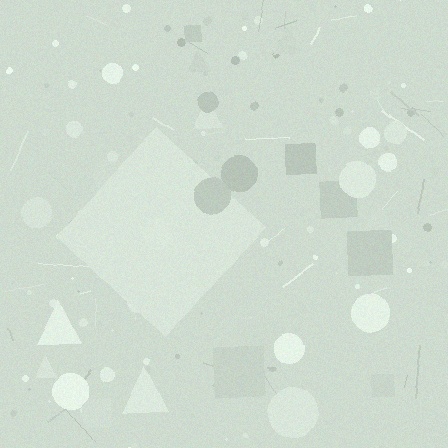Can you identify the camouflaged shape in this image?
The camouflaged shape is a diamond.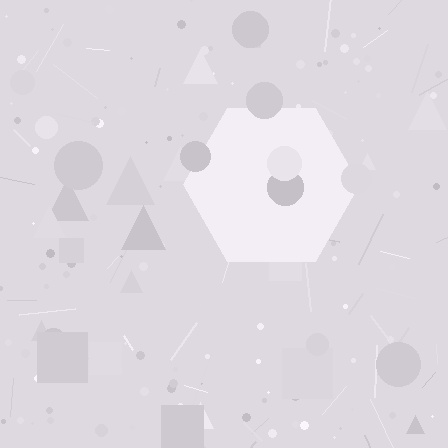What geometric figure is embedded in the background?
A hexagon is embedded in the background.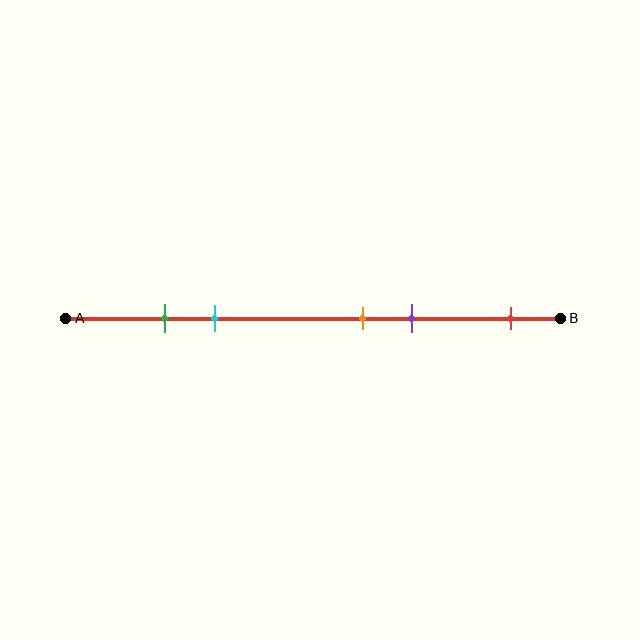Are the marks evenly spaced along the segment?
No, the marks are not evenly spaced.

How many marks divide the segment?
There are 5 marks dividing the segment.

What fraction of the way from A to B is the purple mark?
The purple mark is approximately 70% (0.7) of the way from A to B.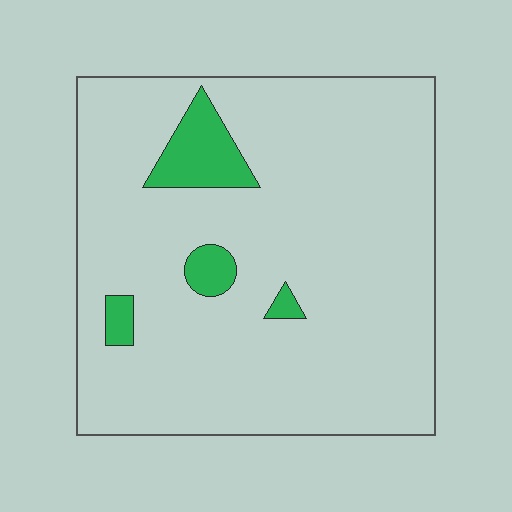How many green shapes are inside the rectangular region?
4.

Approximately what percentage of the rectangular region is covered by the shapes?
Approximately 10%.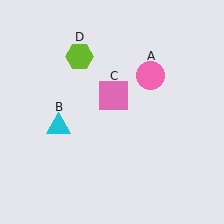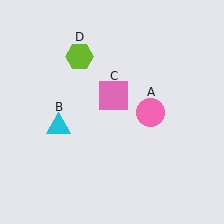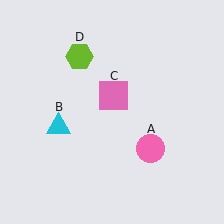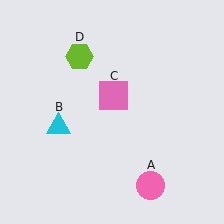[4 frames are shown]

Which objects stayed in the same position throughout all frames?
Cyan triangle (object B) and pink square (object C) and lime hexagon (object D) remained stationary.